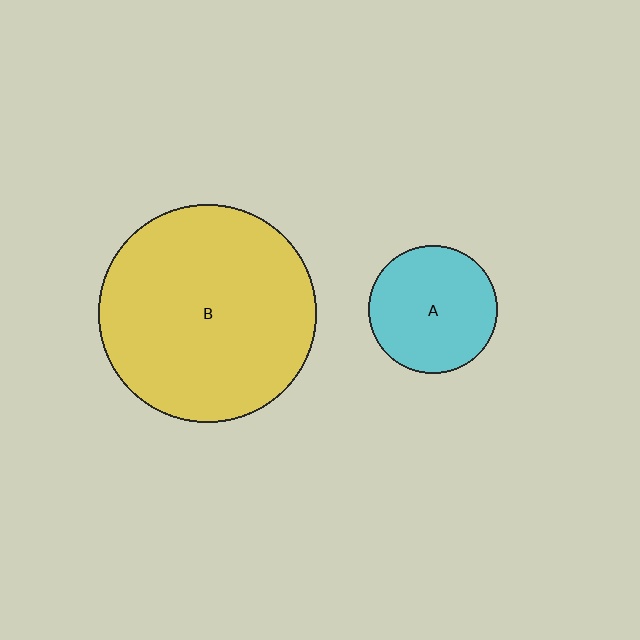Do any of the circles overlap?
No, none of the circles overlap.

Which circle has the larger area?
Circle B (yellow).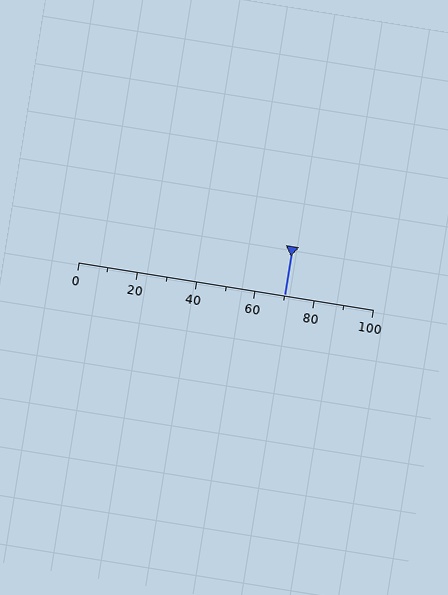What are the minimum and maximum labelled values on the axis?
The axis runs from 0 to 100.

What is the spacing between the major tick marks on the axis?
The major ticks are spaced 20 apart.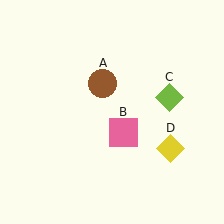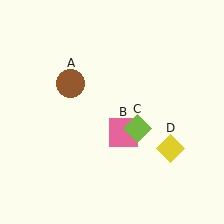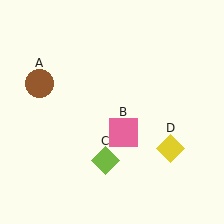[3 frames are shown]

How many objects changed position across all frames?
2 objects changed position: brown circle (object A), lime diamond (object C).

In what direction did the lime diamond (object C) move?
The lime diamond (object C) moved down and to the left.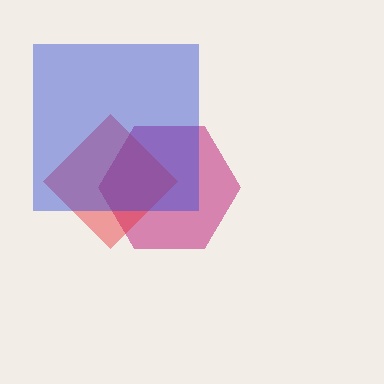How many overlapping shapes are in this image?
There are 3 overlapping shapes in the image.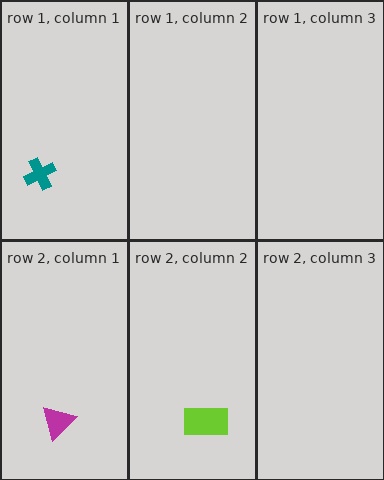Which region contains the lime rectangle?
The row 2, column 2 region.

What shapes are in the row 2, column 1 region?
The magenta triangle.